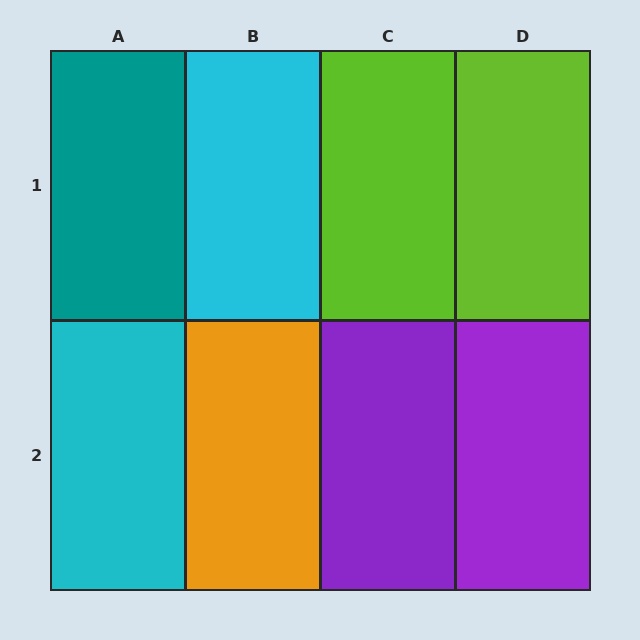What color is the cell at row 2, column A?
Cyan.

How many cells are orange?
1 cell is orange.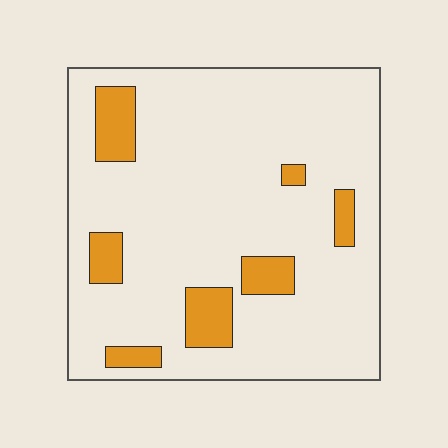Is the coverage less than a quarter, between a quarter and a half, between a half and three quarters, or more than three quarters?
Less than a quarter.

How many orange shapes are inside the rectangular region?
7.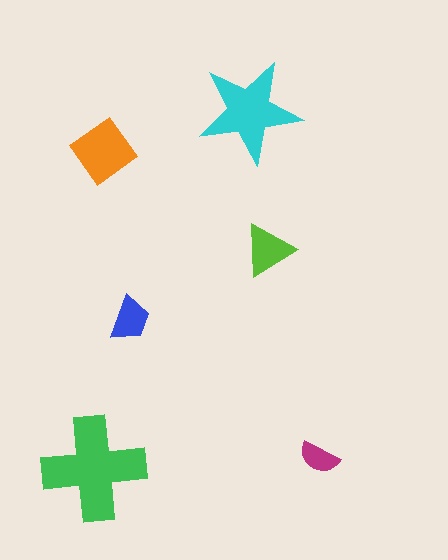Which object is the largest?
The green cross.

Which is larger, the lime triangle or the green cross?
The green cross.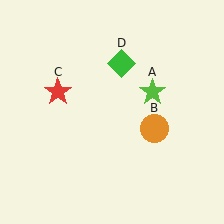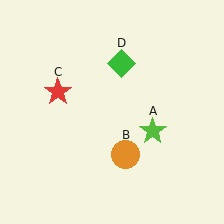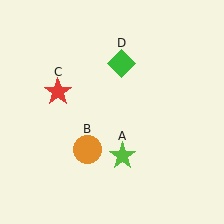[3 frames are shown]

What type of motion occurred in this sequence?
The lime star (object A), orange circle (object B) rotated clockwise around the center of the scene.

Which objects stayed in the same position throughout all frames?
Red star (object C) and green diamond (object D) remained stationary.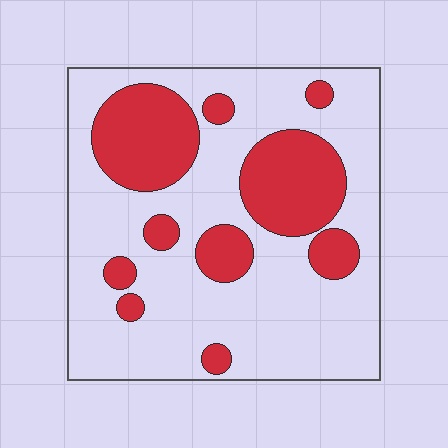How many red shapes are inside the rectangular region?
10.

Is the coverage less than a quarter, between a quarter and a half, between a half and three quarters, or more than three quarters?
Between a quarter and a half.